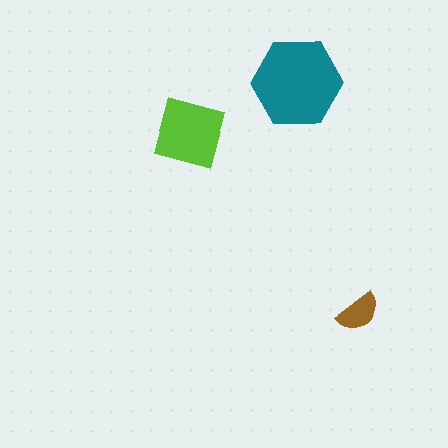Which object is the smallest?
The brown semicircle.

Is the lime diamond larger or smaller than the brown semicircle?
Larger.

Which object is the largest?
The teal hexagon.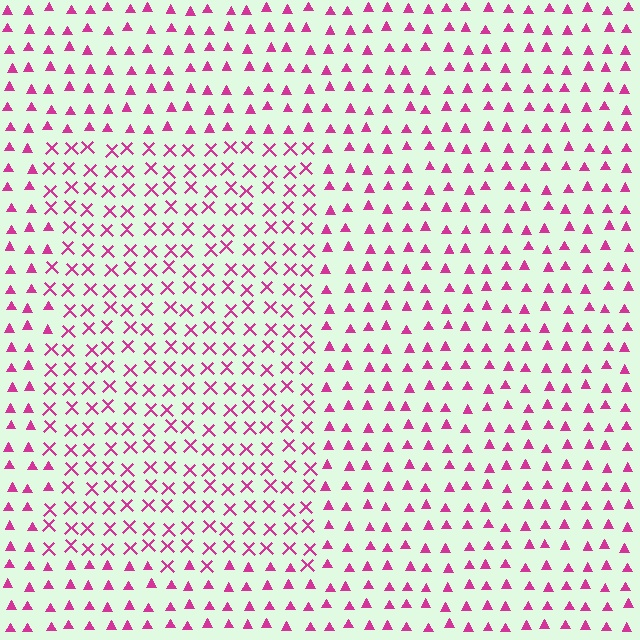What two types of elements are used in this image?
The image uses X marks inside the rectangle region and triangles outside it.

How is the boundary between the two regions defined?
The boundary is defined by a change in element shape: X marks inside vs. triangles outside. All elements share the same color and spacing.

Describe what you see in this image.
The image is filled with small magenta elements arranged in a uniform grid. A rectangle-shaped region contains X marks, while the surrounding area contains triangles. The boundary is defined purely by the change in element shape.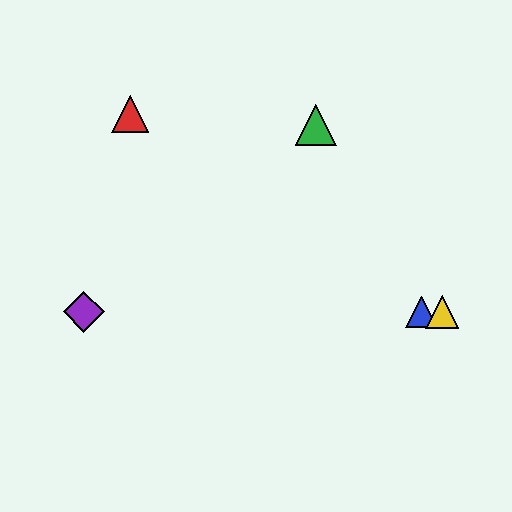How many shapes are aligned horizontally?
3 shapes (the blue triangle, the yellow triangle, the purple diamond) are aligned horizontally.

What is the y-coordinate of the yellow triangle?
The yellow triangle is at y≈312.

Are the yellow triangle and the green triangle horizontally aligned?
No, the yellow triangle is at y≈312 and the green triangle is at y≈125.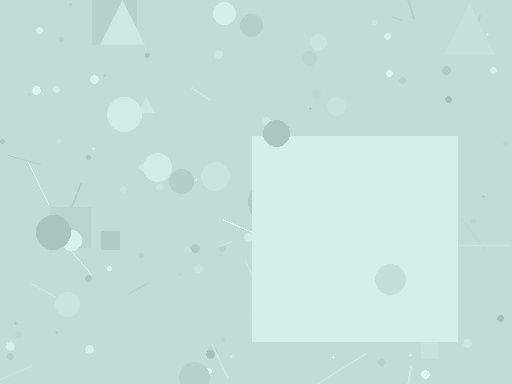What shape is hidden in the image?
A square is hidden in the image.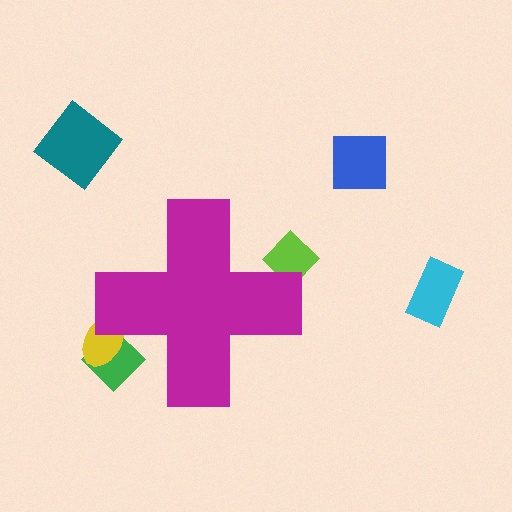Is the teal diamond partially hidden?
No, the teal diamond is fully visible.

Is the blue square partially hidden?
No, the blue square is fully visible.